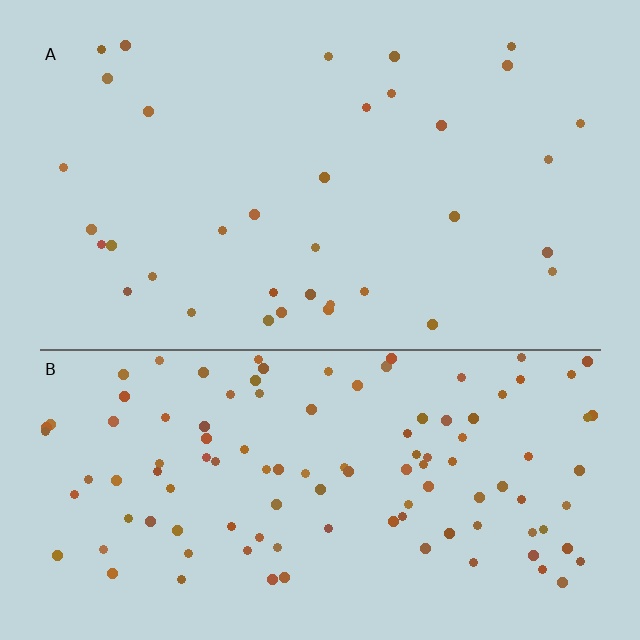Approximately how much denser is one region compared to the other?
Approximately 3.2× — region B over region A.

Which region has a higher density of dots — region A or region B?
B (the bottom).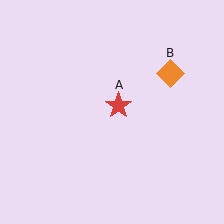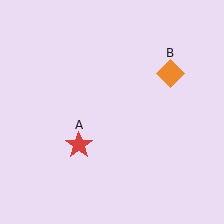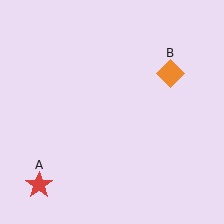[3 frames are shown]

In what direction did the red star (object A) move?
The red star (object A) moved down and to the left.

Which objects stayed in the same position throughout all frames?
Orange diamond (object B) remained stationary.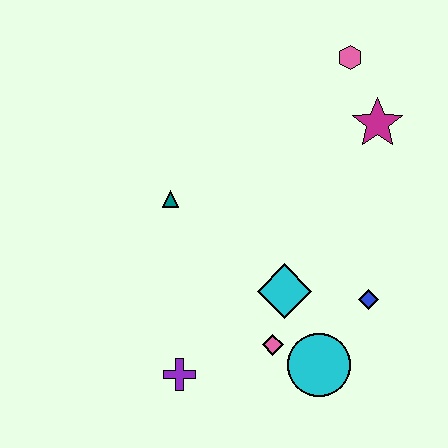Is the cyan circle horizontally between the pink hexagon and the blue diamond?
No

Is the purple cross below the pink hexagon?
Yes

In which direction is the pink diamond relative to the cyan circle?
The pink diamond is to the left of the cyan circle.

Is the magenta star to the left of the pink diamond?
No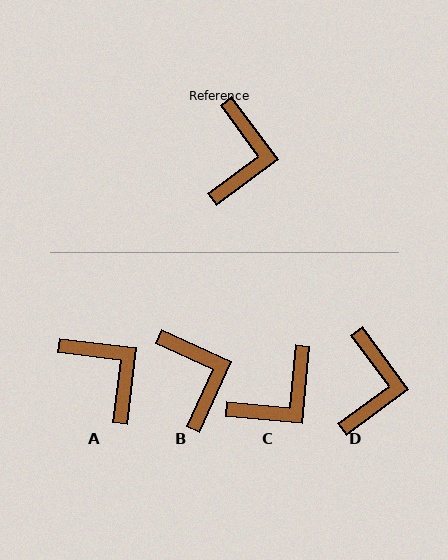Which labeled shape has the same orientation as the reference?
D.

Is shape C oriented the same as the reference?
No, it is off by about 42 degrees.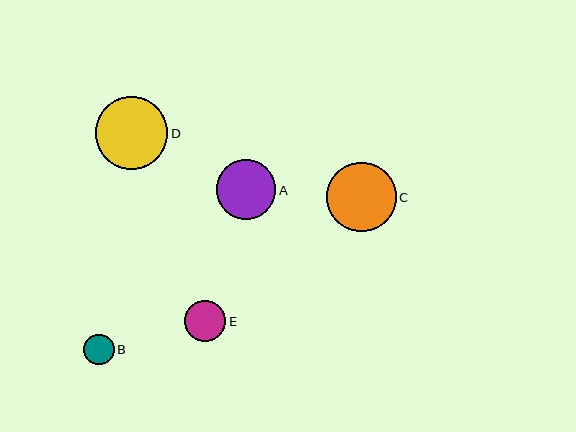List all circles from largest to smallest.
From largest to smallest: D, C, A, E, B.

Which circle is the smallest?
Circle B is the smallest with a size of approximately 30 pixels.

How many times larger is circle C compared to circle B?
Circle C is approximately 2.3 times the size of circle B.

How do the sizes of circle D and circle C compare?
Circle D and circle C are approximately the same size.